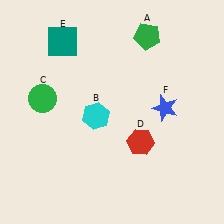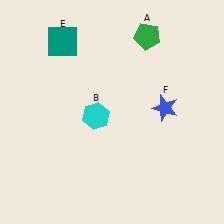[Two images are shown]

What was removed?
The red hexagon (D), the green circle (C) were removed in Image 2.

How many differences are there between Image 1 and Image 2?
There are 2 differences between the two images.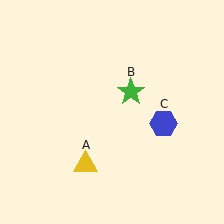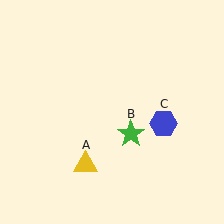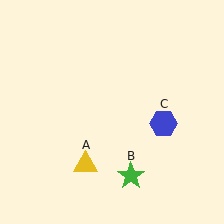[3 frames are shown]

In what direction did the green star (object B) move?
The green star (object B) moved down.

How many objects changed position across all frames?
1 object changed position: green star (object B).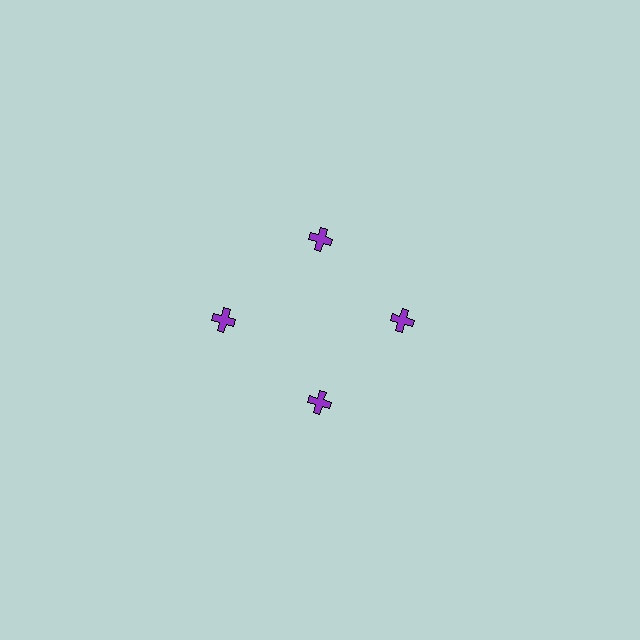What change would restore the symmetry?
The symmetry would be restored by moving it inward, back onto the ring so that all 4 crosses sit at equal angles and equal distance from the center.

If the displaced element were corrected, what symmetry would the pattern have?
It would have 4-fold rotational symmetry — the pattern would map onto itself every 90 degrees.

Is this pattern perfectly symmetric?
No. The 4 purple crosses are arranged in a ring, but one element near the 9 o'clock position is pushed outward from the center, breaking the 4-fold rotational symmetry.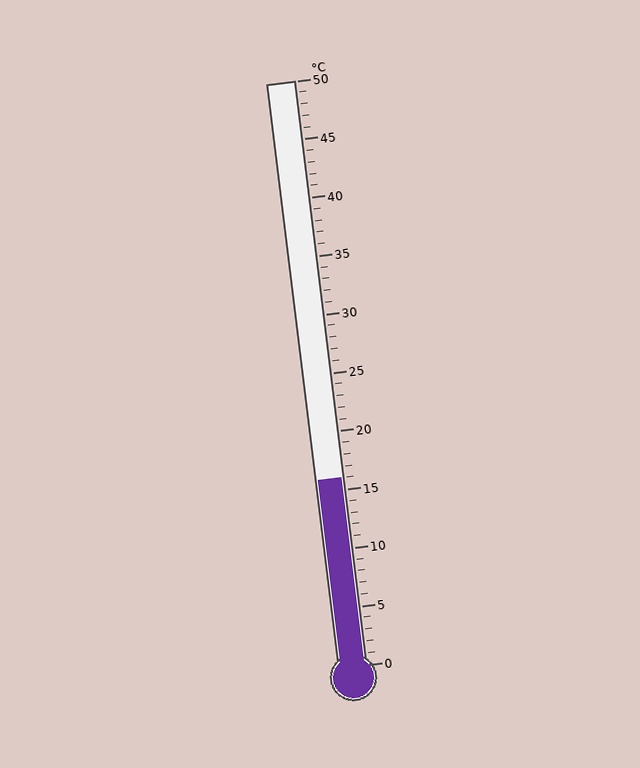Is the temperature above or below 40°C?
The temperature is below 40°C.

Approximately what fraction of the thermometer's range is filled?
The thermometer is filled to approximately 30% of its range.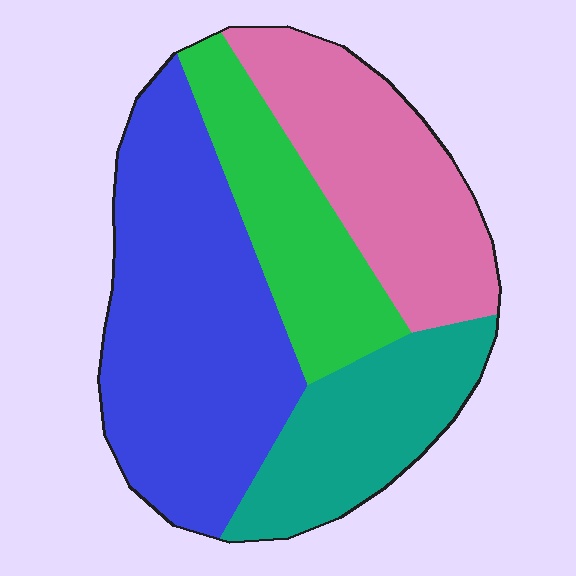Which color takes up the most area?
Blue, at roughly 40%.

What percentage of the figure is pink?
Pink takes up between a sixth and a third of the figure.